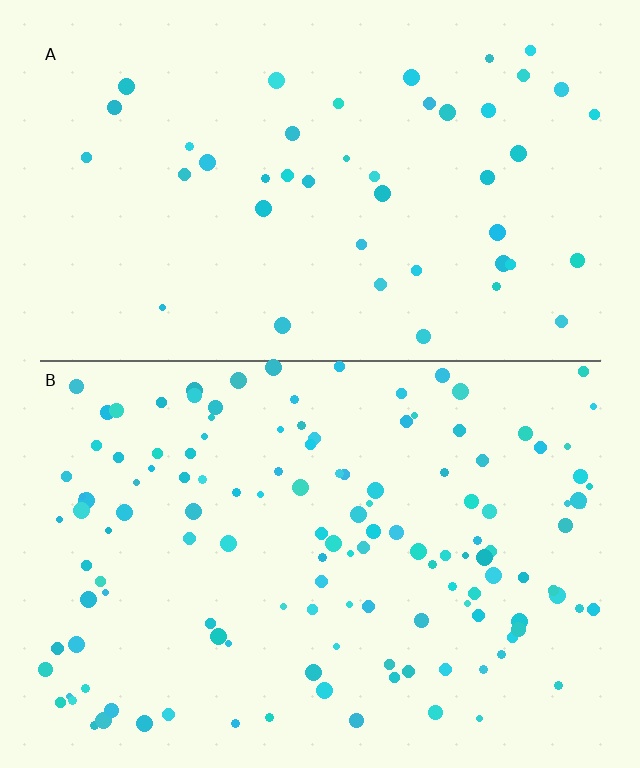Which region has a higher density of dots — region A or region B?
B (the bottom).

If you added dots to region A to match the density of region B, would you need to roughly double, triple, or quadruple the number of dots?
Approximately triple.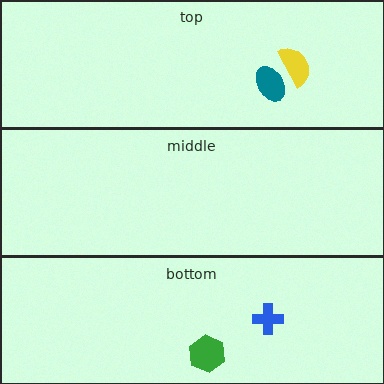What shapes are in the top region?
The teal ellipse, the yellow semicircle.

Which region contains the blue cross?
The bottom region.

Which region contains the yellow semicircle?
The top region.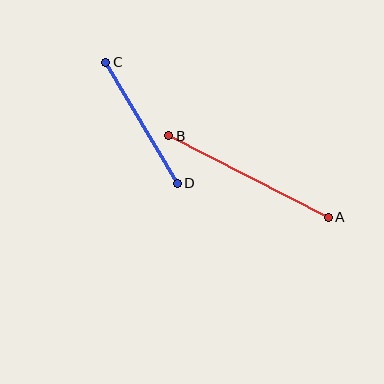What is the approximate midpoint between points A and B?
The midpoint is at approximately (249, 176) pixels.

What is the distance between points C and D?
The distance is approximately 140 pixels.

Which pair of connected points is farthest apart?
Points A and B are farthest apart.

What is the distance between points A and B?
The distance is approximately 179 pixels.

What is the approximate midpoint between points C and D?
The midpoint is at approximately (141, 123) pixels.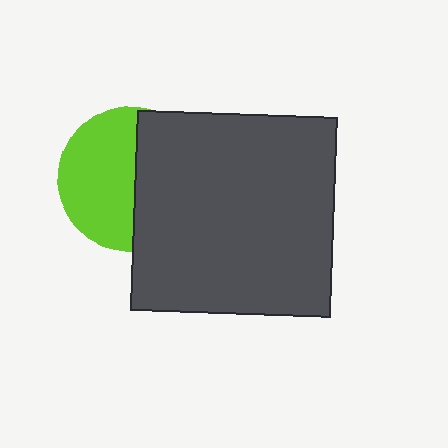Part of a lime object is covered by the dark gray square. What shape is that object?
It is a circle.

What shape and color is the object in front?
The object in front is a dark gray square.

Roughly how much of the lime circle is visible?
About half of it is visible (roughly 55%).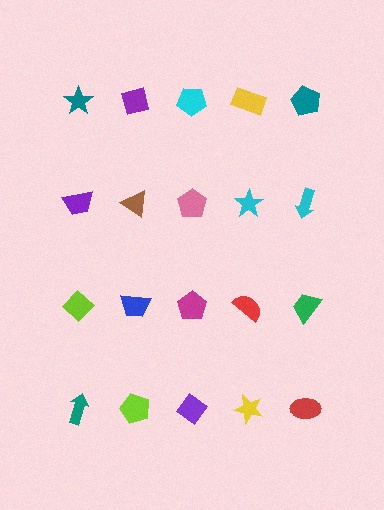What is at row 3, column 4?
A red semicircle.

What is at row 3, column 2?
A blue trapezoid.